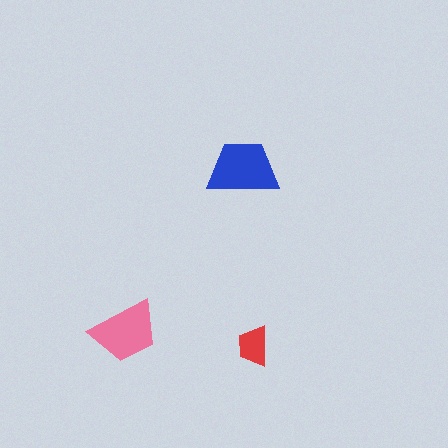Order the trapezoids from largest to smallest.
the blue one, the pink one, the red one.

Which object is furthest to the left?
The pink trapezoid is leftmost.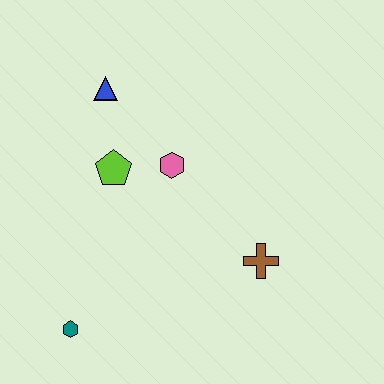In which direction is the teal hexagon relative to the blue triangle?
The teal hexagon is below the blue triangle.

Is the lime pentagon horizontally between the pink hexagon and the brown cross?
No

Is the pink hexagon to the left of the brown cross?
Yes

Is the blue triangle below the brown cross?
No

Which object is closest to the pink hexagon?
The lime pentagon is closest to the pink hexagon.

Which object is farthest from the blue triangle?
The teal hexagon is farthest from the blue triangle.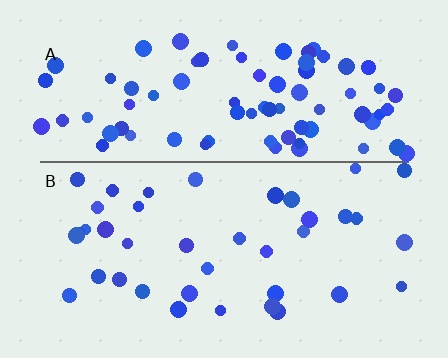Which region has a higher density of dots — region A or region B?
A (the top).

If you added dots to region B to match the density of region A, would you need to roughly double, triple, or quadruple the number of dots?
Approximately double.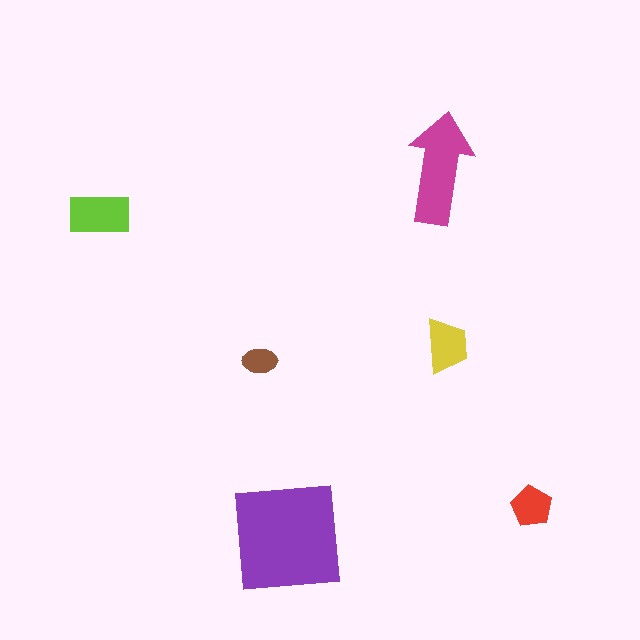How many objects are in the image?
There are 6 objects in the image.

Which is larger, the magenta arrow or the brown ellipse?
The magenta arrow.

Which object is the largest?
The purple square.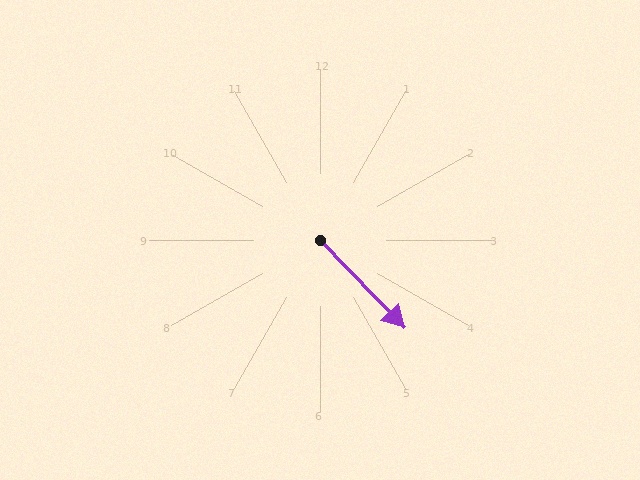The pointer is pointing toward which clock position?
Roughly 5 o'clock.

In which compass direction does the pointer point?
Southeast.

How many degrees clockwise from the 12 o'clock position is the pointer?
Approximately 136 degrees.